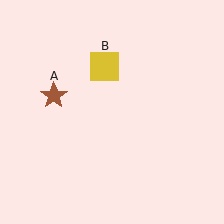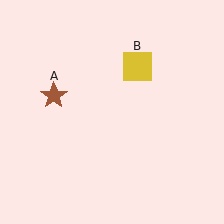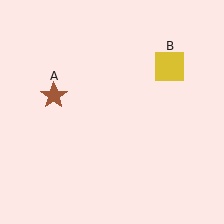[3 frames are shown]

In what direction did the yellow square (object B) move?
The yellow square (object B) moved right.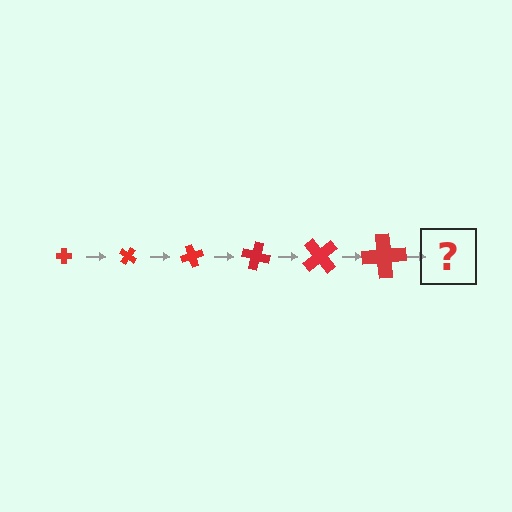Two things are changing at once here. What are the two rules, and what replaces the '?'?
The two rules are that the cross grows larger each step and it rotates 35 degrees each step. The '?' should be a cross, larger than the previous one and rotated 210 degrees from the start.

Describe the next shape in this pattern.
It should be a cross, larger than the previous one and rotated 210 degrees from the start.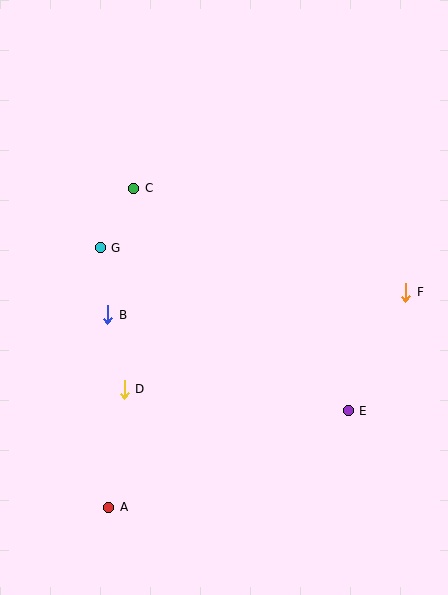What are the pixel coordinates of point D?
Point D is at (124, 389).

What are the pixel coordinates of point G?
Point G is at (100, 248).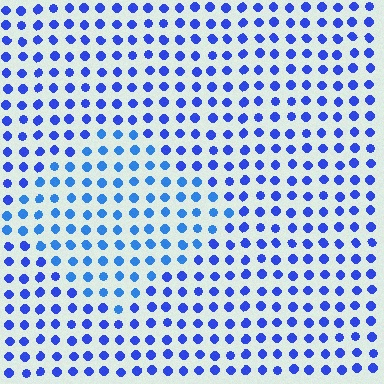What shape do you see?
I see a diamond.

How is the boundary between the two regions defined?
The boundary is defined purely by a slight shift in hue (about 21 degrees). Spacing, size, and orientation are identical on both sides.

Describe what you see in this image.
The image is filled with small blue elements in a uniform arrangement. A diamond-shaped region is visible where the elements are tinted to a slightly different hue, forming a subtle color boundary.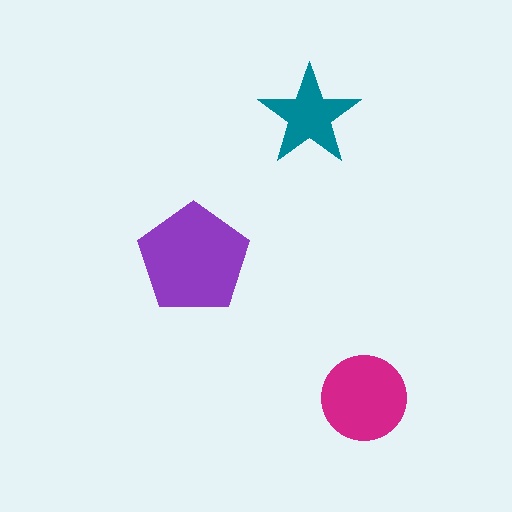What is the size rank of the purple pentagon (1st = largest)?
1st.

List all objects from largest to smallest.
The purple pentagon, the magenta circle, the teal star.